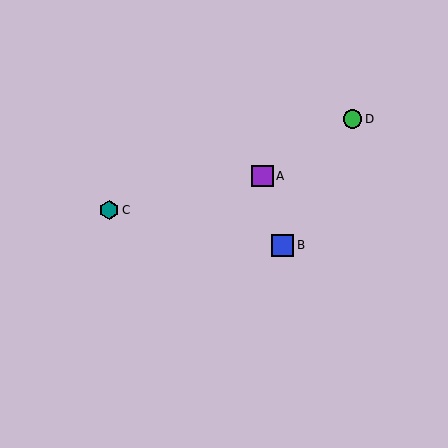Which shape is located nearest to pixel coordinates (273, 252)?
The blue square (labeled B) at (283, 245) is nearest to that location.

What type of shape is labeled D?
Shape D is a green circle.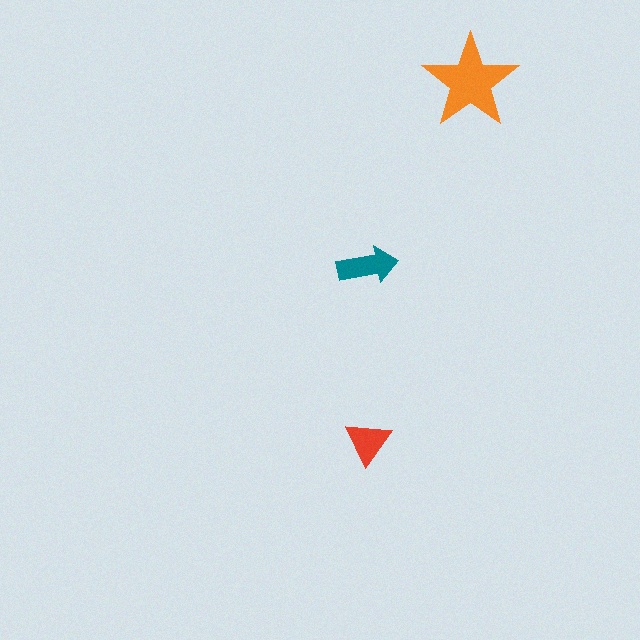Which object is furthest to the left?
The red triangle is leftmost.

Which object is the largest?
The orange star.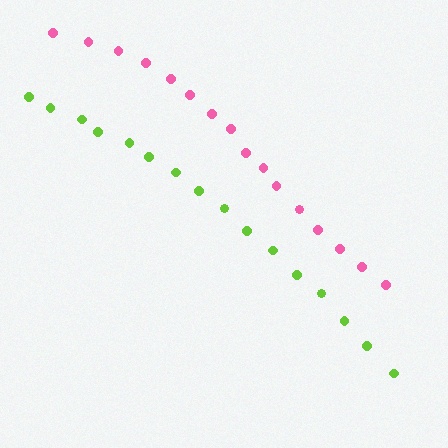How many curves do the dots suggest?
There are 2 distinct paths.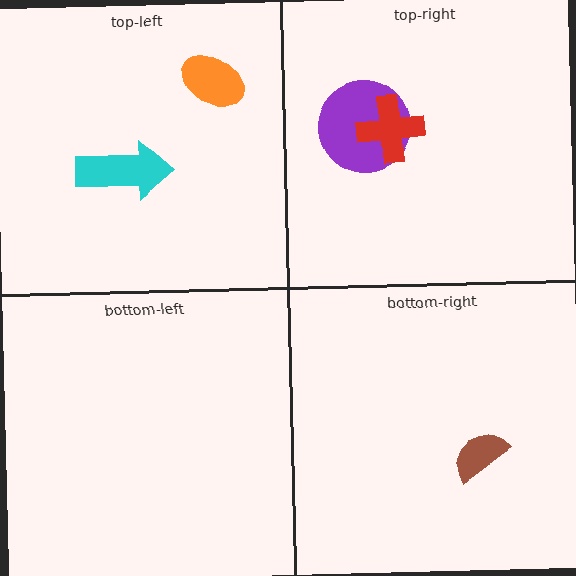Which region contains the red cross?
The top-right region.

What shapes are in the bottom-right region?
The brown semicircle.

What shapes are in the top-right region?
The purple circle, the red cross.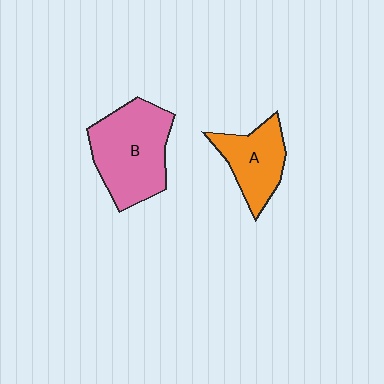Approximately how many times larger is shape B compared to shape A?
Approximately 1.6 times.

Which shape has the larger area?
Shape B (pink).